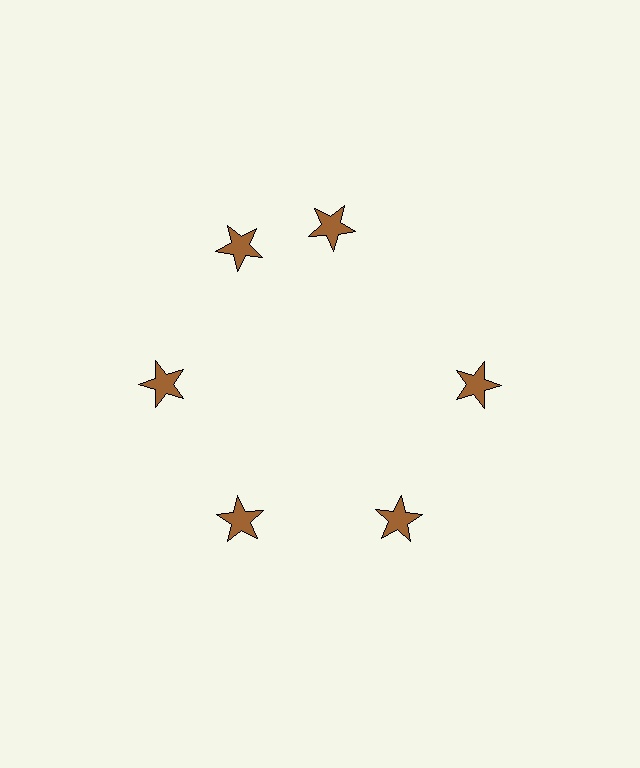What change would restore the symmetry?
The symmetry would be restored by rotating it back into even spacing with its neighbors so that all 6 stars sit at equal angles and equal distance from the center.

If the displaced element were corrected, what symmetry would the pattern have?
It would have 6-fold rotational symmetry — the pattern would map onto itself every 60 degrees.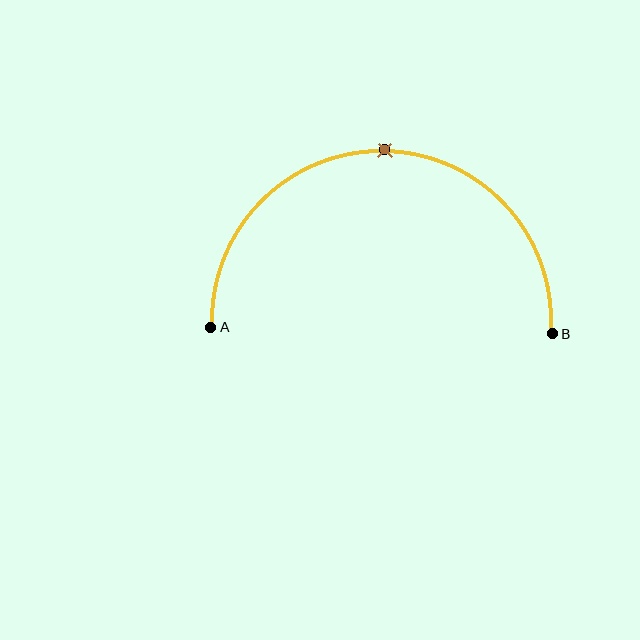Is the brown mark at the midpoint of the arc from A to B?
Yes. The brown mark lies on the arc at equal arc-length from both A and B — it is the arc midpoint.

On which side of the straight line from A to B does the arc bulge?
The arc bulges above the straight line connecting A and B.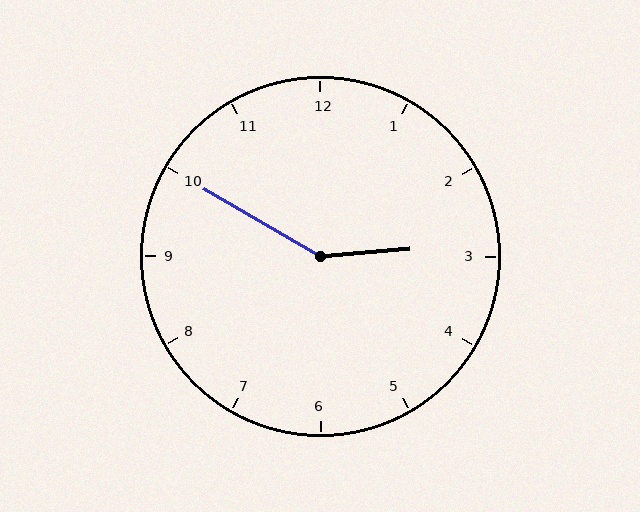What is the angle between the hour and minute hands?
Approximately 145 degrees.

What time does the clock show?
2:50.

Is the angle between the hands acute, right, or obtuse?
It is obtuse.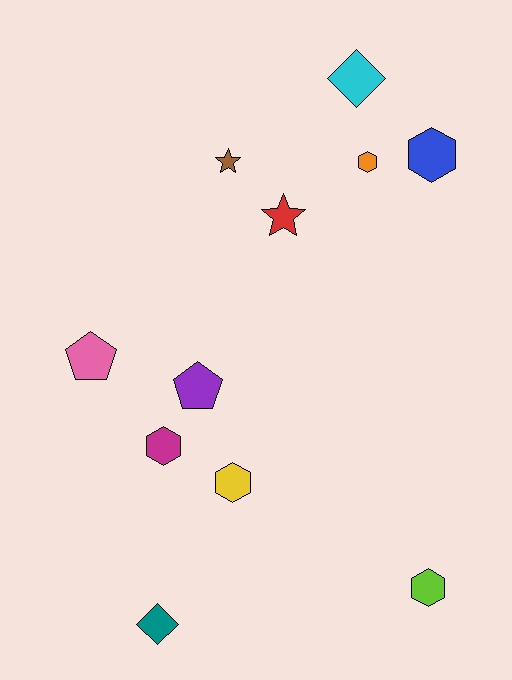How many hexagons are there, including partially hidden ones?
There are 5 hexagons.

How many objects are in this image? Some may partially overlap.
There are 11 objects.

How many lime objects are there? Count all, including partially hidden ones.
There is 1 lime object.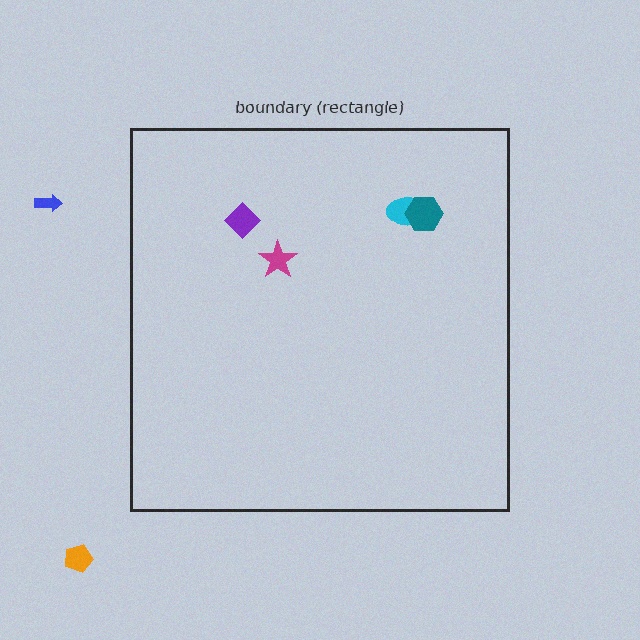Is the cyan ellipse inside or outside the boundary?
Inside.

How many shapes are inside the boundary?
4 inside, 2 outside.